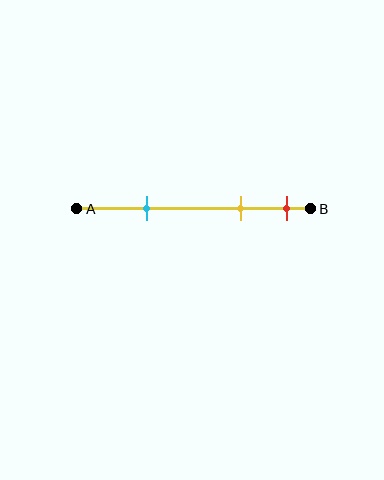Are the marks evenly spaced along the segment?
No, the marks are not evenly spaced.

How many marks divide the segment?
There are 3 marks dividing the segment.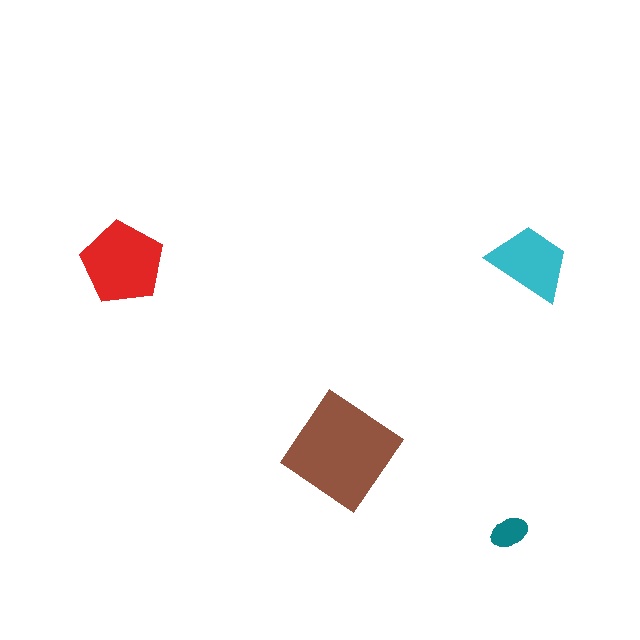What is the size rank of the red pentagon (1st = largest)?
2nd.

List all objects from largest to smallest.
The brown diamond, the red pentagon, the cyan trapezoid, the teal ellipse.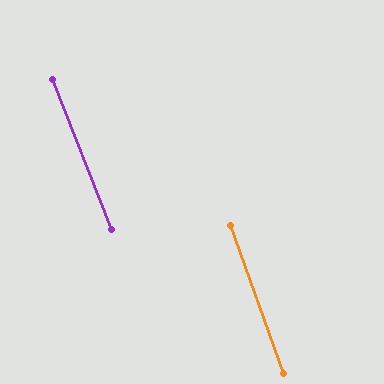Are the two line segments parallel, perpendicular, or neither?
Parallel — their directions differ by only 1.8°.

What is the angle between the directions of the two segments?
Approximately 2 degrees.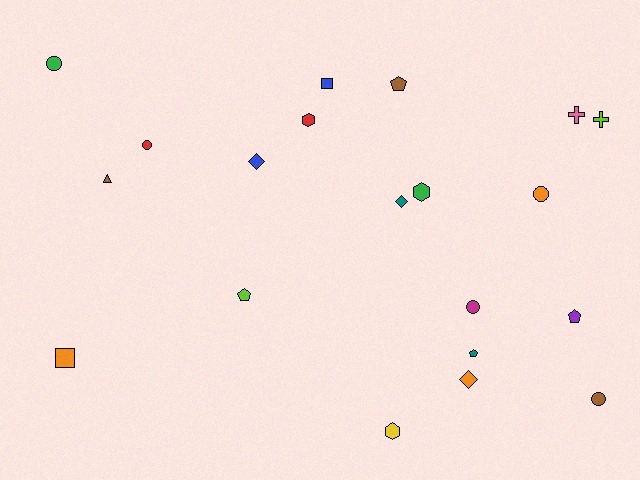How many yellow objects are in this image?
There is 1 yellow object.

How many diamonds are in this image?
There are 3 diamonds.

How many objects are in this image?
There are 20 objects.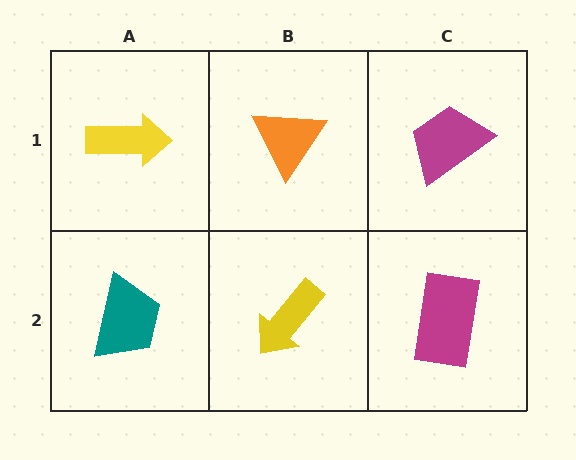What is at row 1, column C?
A magenta trapezoid.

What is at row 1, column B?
An orange triangle.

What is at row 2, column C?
A magenta rectangle.